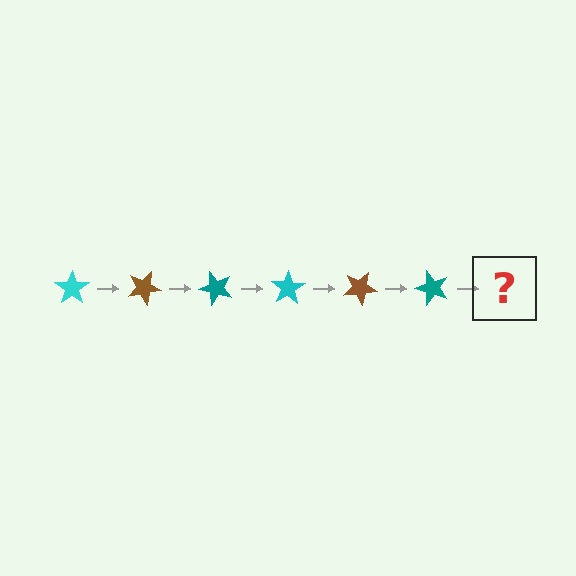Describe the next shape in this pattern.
It should be a cyan star, rotated 150 degrees from the start.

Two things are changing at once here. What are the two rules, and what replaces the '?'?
The two rules are that it rotates 25 degrees each step and the color cycles through cyan, brown, and teal. The '?' should be a cyan star, rotated 150 degrees from the start.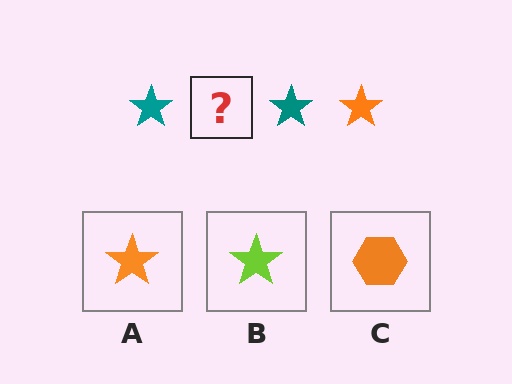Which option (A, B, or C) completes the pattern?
A.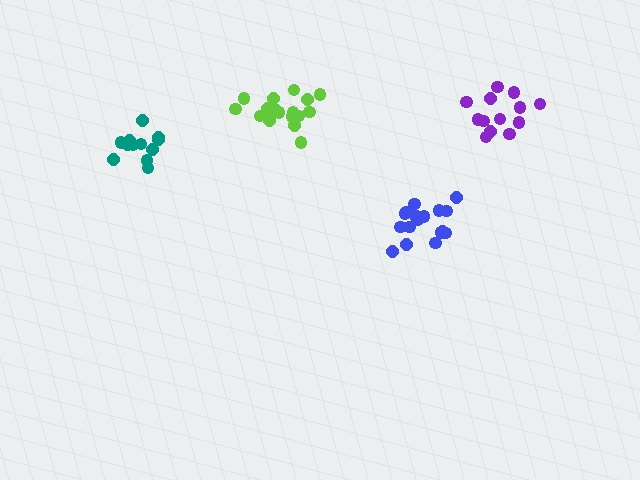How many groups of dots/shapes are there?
There are 4 groups.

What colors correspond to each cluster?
The clusters are colored: lime, purple, teal, blue.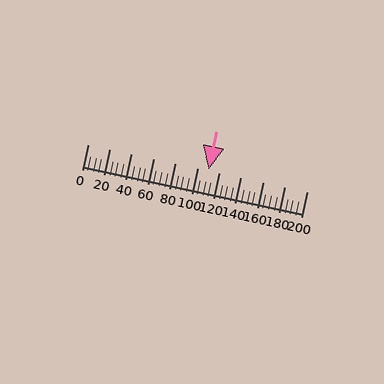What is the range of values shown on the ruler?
The ruler shows values from 0 to 200.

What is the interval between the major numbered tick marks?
The major tick marks are spaced 20 units apart.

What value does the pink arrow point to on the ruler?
The pink arrow points to approximately 110.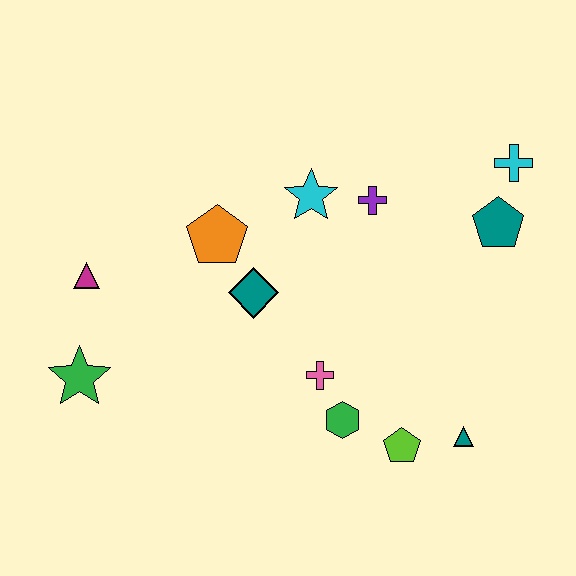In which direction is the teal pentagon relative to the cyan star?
The teal pentagon is to the right of the cyan star.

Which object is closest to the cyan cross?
The teal pentagon is closest to the cyan cross.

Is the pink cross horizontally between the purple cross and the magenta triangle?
Yes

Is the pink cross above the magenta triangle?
No